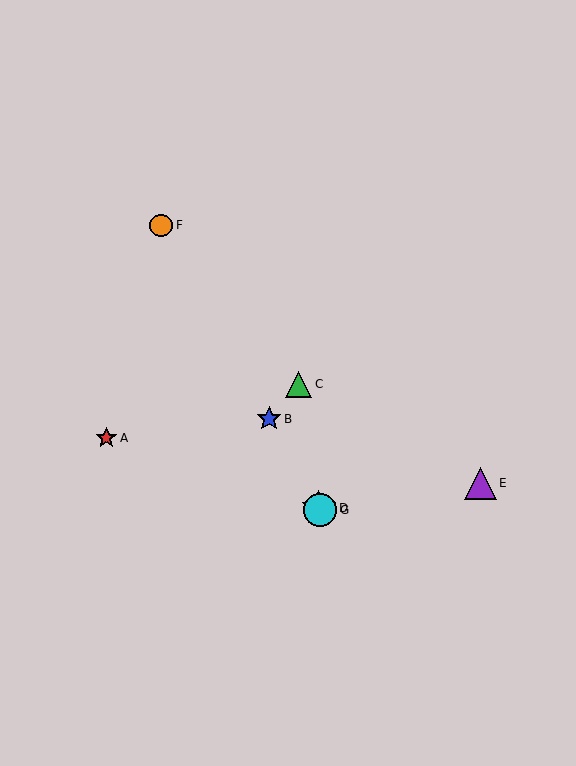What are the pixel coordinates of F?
Object F is at (161, 225).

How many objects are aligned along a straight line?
4 objects (B, D, F, G) are aligned along a straight line.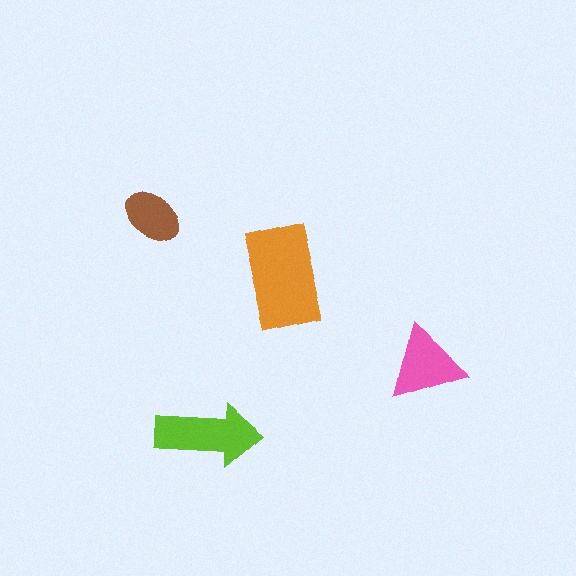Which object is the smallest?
The brown ellipse.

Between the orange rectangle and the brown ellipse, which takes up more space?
The orange rectangle.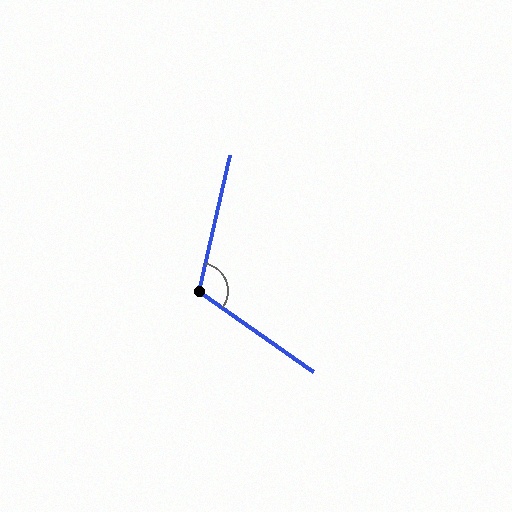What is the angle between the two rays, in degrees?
Approximately 112 degrees.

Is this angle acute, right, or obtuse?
It is obtuse.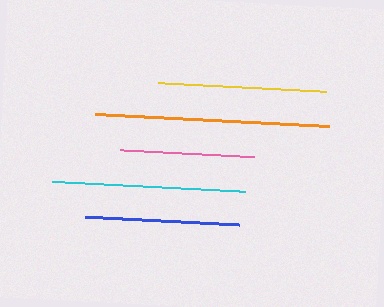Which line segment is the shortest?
The pink line is the shortest at approximately 134 pixels.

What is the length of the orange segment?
The orange segment is approximately 234 pixels long.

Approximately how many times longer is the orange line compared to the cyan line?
The orange line is approximately 1.2 times the length of the cyan line.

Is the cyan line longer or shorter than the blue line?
The cyan line is longer than the blue line.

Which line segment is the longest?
The orange line is the longest at approximately 234 pixels.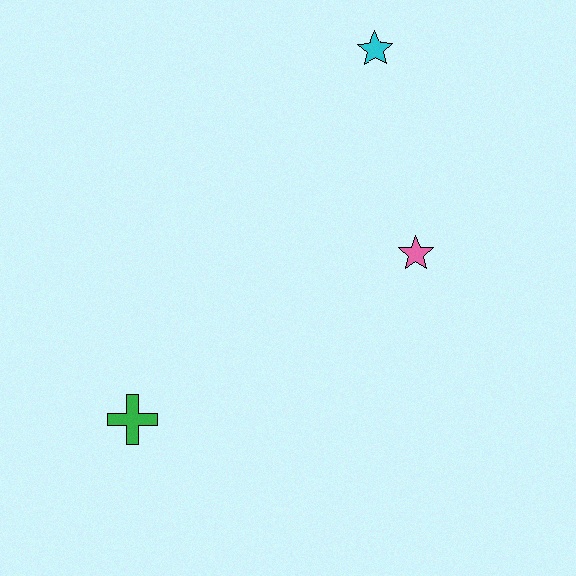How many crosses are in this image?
There is 1 cross.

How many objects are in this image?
There are 3 objects.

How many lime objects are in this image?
There are no lime objects.